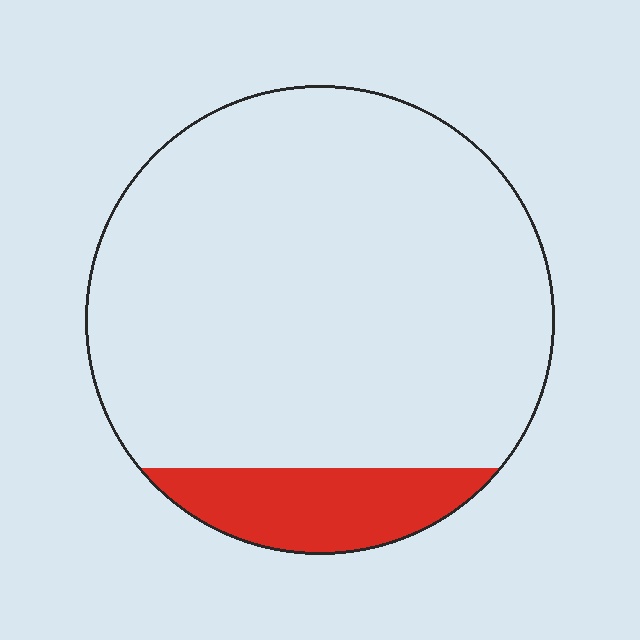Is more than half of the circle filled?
No.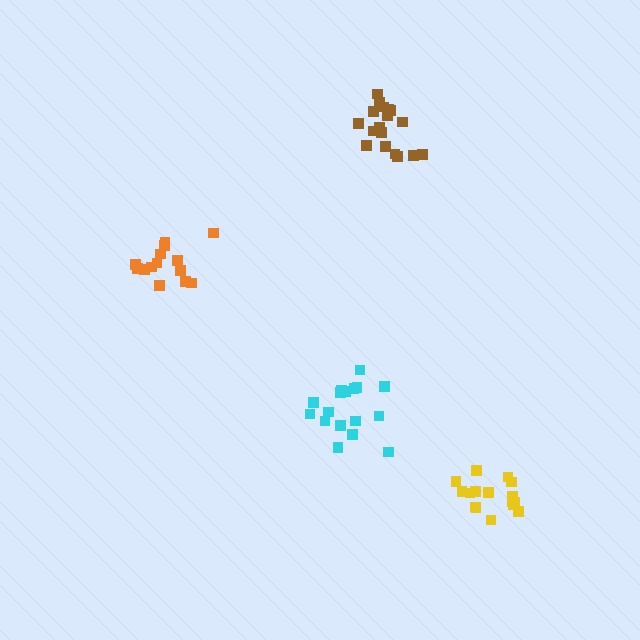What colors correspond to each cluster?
The clusters are colored: cyan, yellow, orange, brown.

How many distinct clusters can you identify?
There are 4 distinct clusters.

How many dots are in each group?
Group 1: 17 dots, Group 2: 16 dots, Group 3: 14 dots, Group 4: 18 dots (65 total).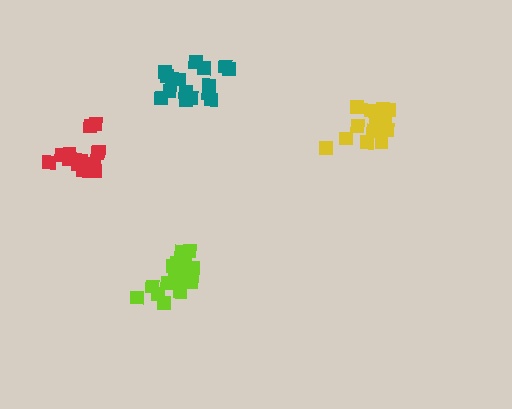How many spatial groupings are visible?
There are 4 spatial groupings.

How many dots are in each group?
Group 1: 17 dots, Group 2: 17 dots, Group 3: 16 dots, Group 4: 15 dots (65 total).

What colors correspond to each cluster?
The clusters are colored: lime, red, teal, yellow.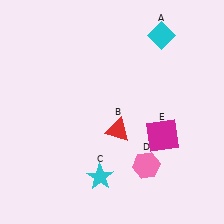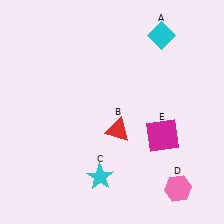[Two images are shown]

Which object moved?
The pink hexagon (D) moved right.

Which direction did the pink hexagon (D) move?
The pink hexagon (D) moved right.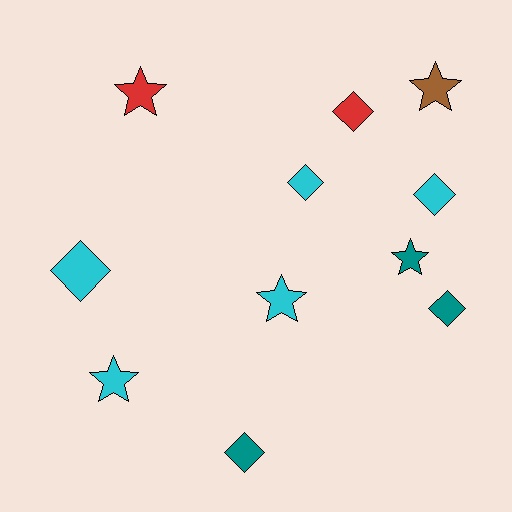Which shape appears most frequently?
Diamond, with 6 objects.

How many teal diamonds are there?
There are 2 teal diamonds.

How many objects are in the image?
There are 11 objects.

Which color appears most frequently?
Cyan, with 5 objects.